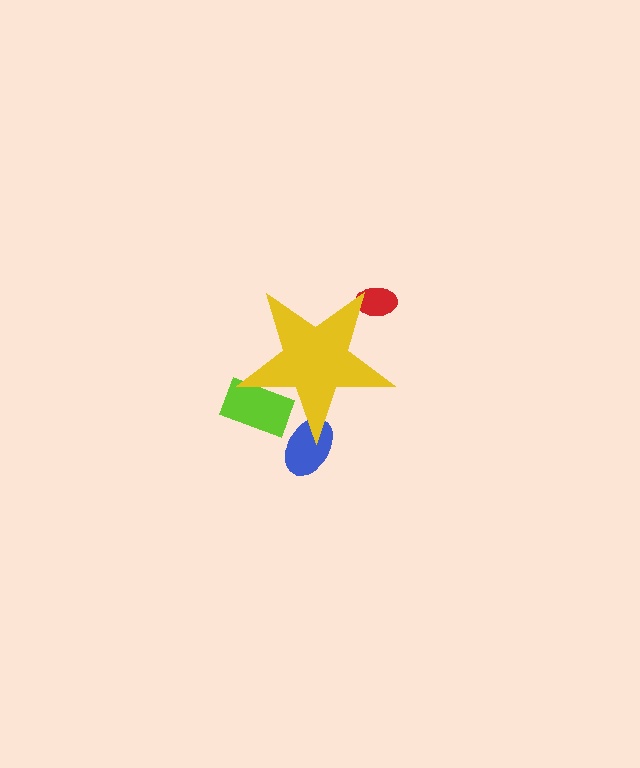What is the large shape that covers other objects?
A yellow star.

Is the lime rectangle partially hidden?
Yes, the lime rectangle is partially hidden behind the yellow star.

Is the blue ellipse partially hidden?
Yes, the blue ellipse is partially hidden behind the yellow star.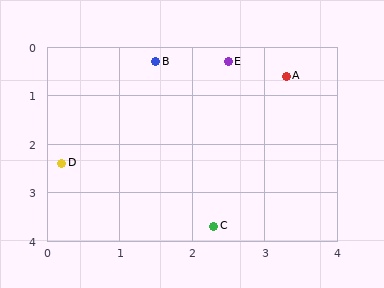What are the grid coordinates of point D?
Point D is at approximately (0.2, 2.4).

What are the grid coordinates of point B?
Point B is at approximately (1.5, 0.3).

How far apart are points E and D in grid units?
Points E and D are about 3.1 grid units apart.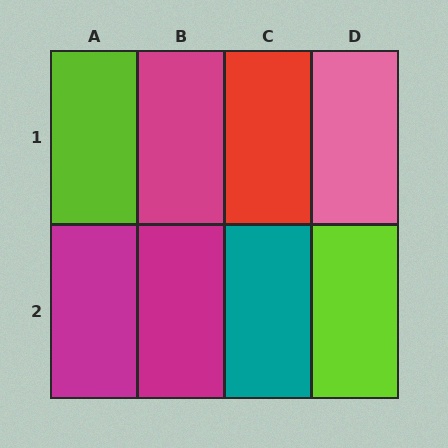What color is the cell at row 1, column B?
Magenta.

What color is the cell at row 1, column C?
Red.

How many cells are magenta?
3 cells are magenta.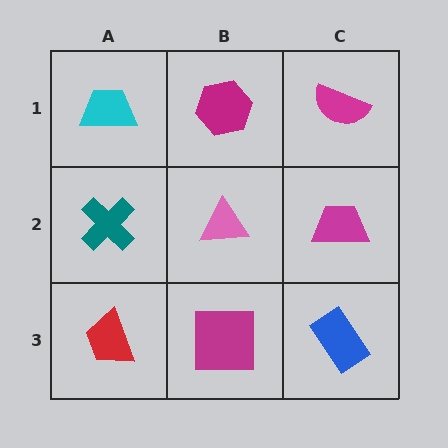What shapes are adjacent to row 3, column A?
A teal cross (row 2, column A), a magenta square (row 3, column B).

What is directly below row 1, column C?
A magenta trapezoid.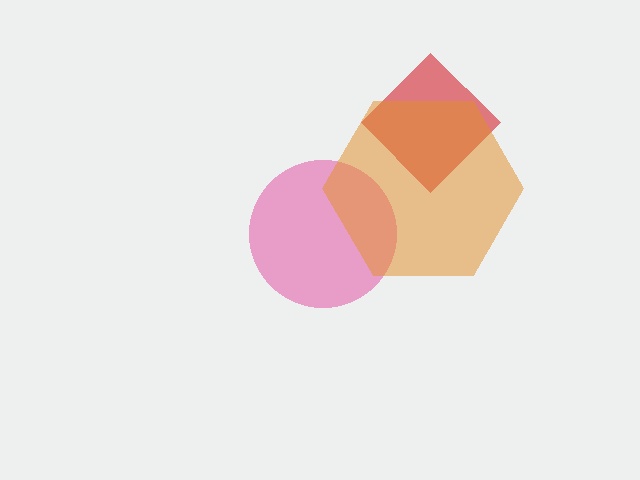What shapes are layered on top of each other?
The layered shapes are: a red diamond, a pink circle, an orange hexagon.